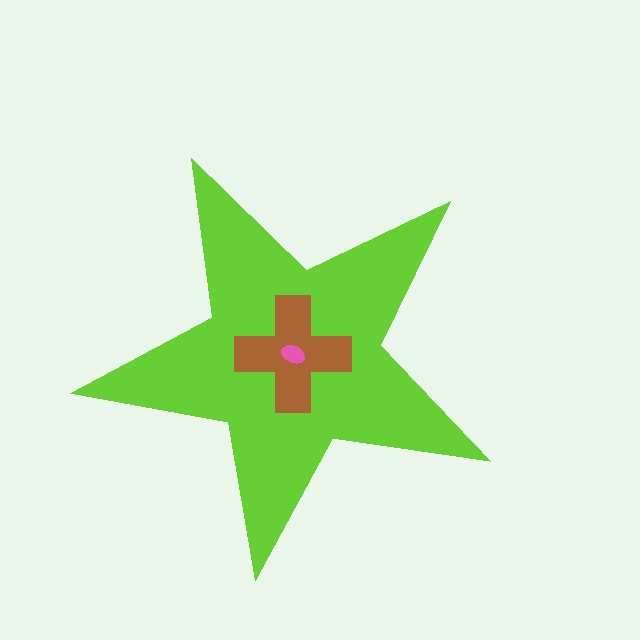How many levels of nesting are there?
3.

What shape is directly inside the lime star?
The brown cross.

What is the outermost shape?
The lime star.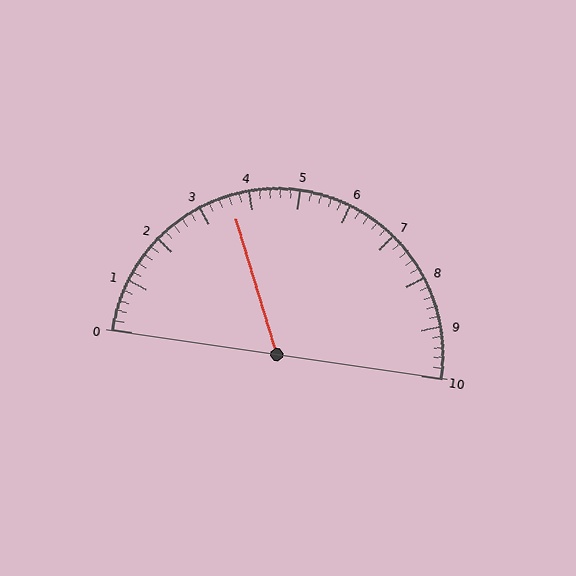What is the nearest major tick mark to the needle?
The nearest major tick mark is 4.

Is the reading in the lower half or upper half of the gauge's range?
The reading is in the lower half of the range (0 to 10).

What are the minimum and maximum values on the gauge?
The gauge ranges from 0 to 10.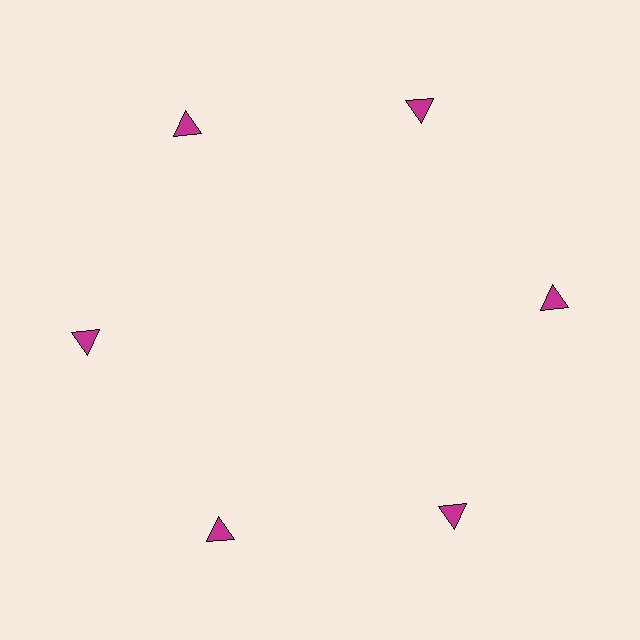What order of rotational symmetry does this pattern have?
This pattern has 6-fold rotational symmetry.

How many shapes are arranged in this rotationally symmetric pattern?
There are 6 shapes, arranged in 6 groups of 1.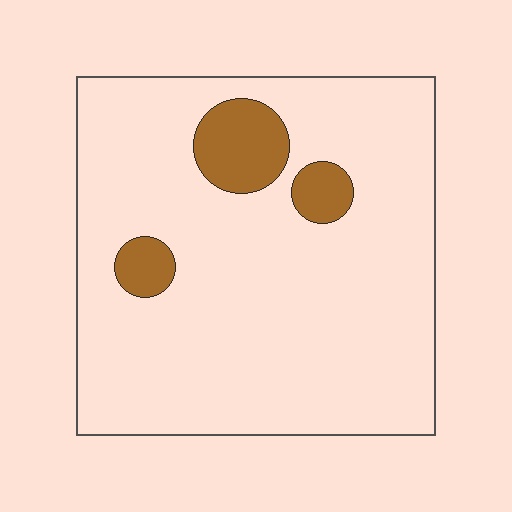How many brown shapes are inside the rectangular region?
3.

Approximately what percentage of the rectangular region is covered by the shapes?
Approximately 10%.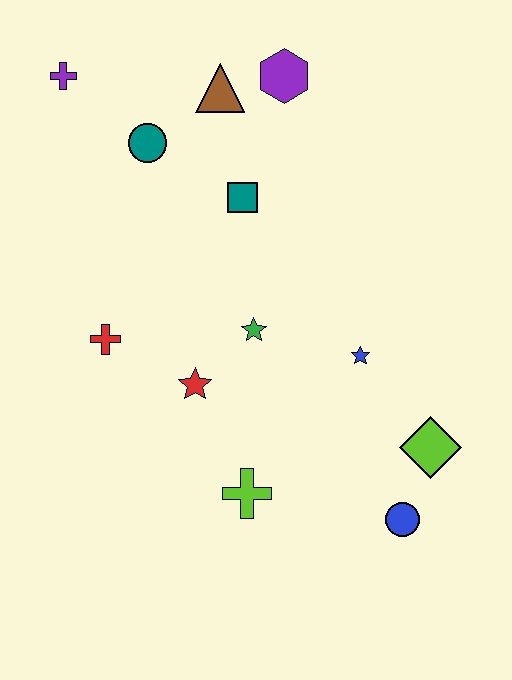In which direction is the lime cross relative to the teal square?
The lime cross is below the teal square.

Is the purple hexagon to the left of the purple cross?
No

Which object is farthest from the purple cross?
The blue circle is farthest from the purple cross.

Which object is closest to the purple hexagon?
The brown triangle is closest to the purple hexagon.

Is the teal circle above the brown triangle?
No